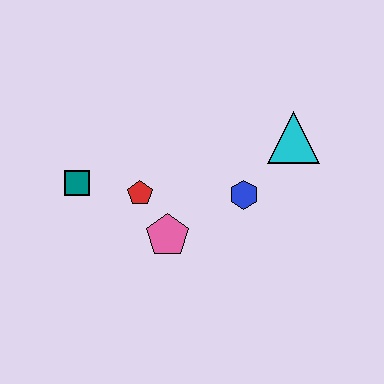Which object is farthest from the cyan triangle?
The teal square is farthest from the cyan triangle.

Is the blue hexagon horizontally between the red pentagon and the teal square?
No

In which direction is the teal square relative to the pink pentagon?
The teal square is to the left of the pink pentagon.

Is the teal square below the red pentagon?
No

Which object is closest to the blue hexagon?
The cyan triangle is closest to the blue hexagon.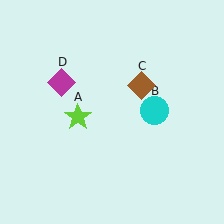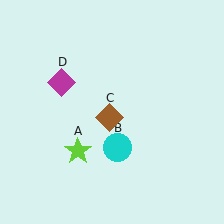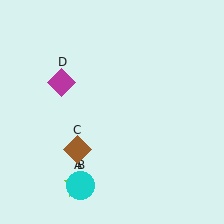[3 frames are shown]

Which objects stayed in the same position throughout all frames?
Magenta diamond (object D) remained stationary.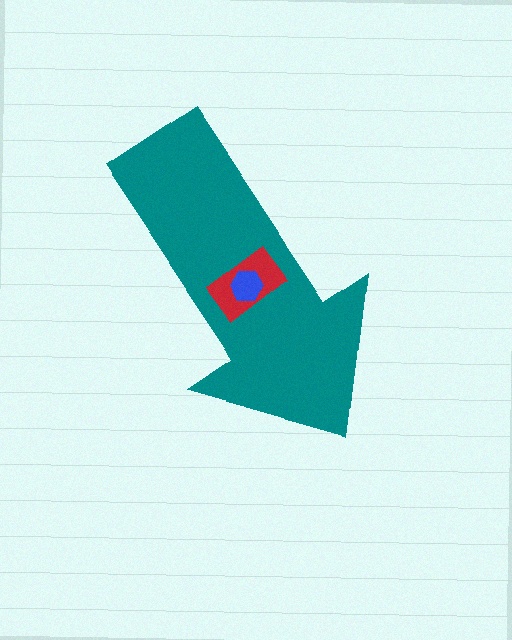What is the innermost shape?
The blue hexagon.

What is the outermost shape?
The teal arrow.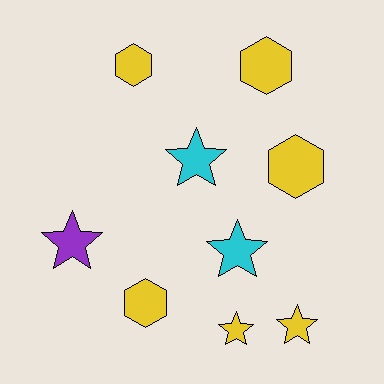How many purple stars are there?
There is 1 purple star.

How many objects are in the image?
There are 9 objects.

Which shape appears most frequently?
Star, with 5 objects.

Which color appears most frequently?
Yellow, with 6 objects.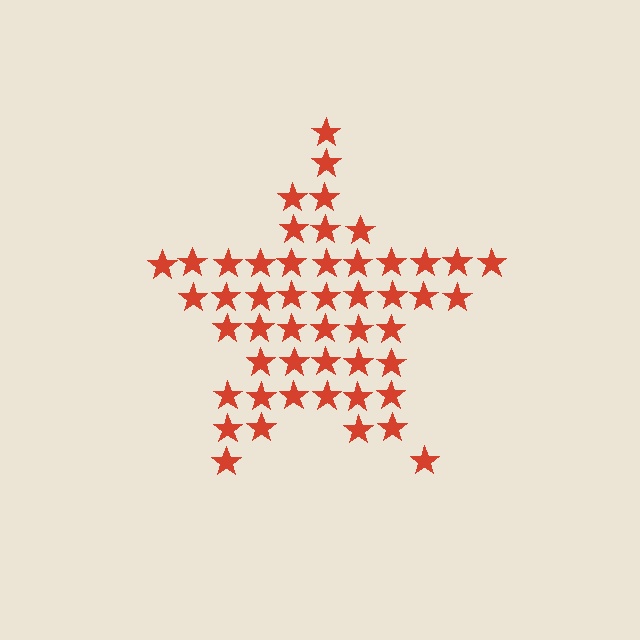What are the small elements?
The small elements are stars.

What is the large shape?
The large shape is a star.